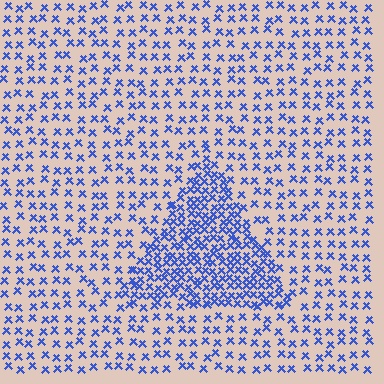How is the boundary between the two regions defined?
The boundary is defined by a change in element density (approximately 2.4x ratio). All elements are the same color, size, and shape.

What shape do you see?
I see a triangle.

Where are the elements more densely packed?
The elements are more densely packed inside the triangle boundary.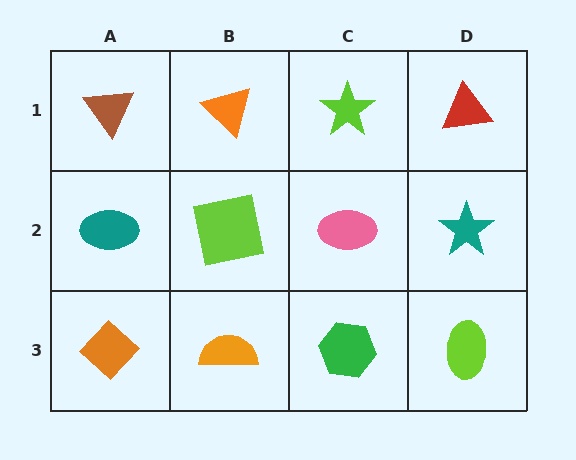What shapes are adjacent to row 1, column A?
A teal ellipse (row 2, column A), an orange triangle (row 1, column B).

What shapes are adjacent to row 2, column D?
A red triangle (row 1, column D), a lime ellipse (row 3, column D), a pink ellipse (row 2, column C).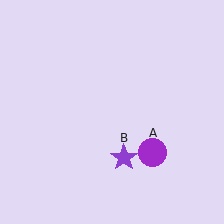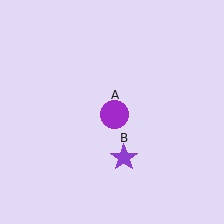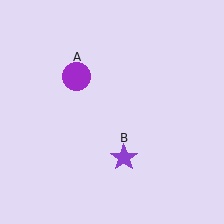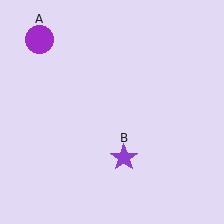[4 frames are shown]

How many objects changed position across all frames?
1 object changed position: purple circle (object A).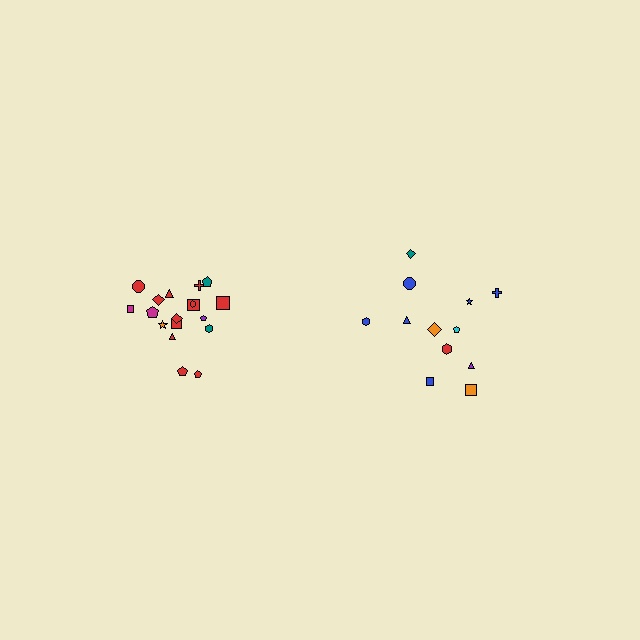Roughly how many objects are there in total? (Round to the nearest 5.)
Roughly 30 objects in total.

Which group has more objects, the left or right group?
The left group.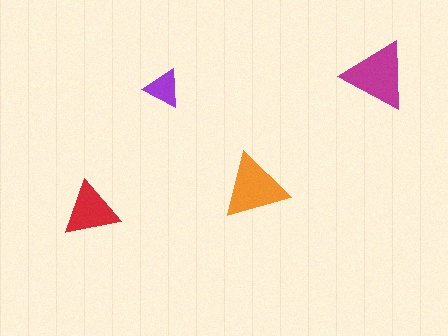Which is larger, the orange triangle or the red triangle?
The orange one.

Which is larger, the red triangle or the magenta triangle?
The magenta one.